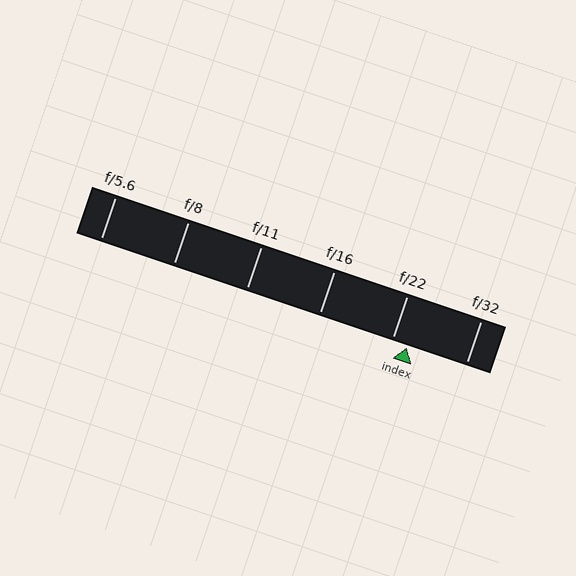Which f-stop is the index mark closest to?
The index mark is closest to f/22.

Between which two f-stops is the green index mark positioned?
The index mark is between f/22 and f/32.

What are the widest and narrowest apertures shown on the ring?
The widest aperture shown is f/5.6 and the narrowest is f/32.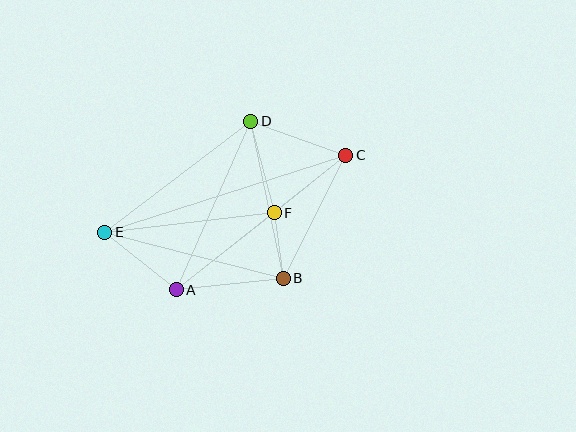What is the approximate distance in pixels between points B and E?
The distance between B and E is approximately 184 pixels.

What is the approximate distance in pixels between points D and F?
The distance between D and F is approximately 94 pixels.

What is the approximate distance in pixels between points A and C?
The distance between A and C is approximately 216 pixels.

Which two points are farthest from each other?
Points C and E are farthest from each other.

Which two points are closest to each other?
Points B and F are closest to each other.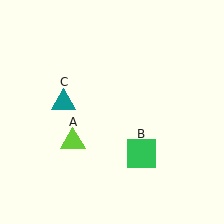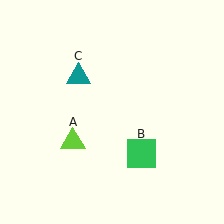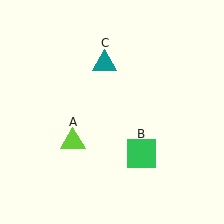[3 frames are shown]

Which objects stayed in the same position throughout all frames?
Lime triangle (object A) and green square (object B) remained stationary.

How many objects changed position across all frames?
1 object changed position: teal triangle (object C).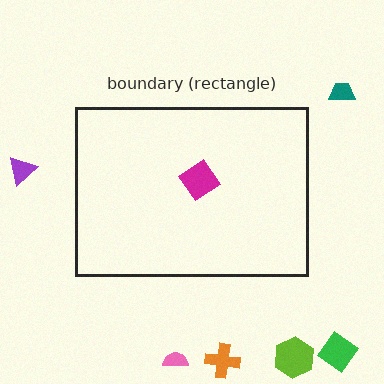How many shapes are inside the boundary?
1 inside, 6 outside.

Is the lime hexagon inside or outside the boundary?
Outside.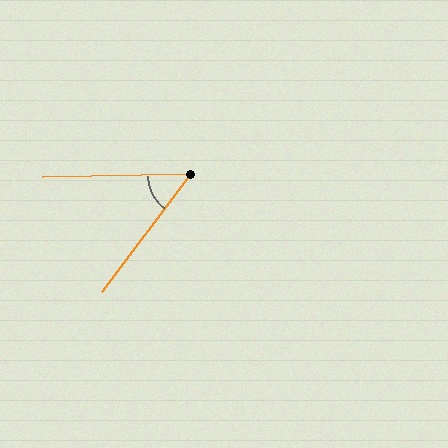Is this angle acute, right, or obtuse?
It is acute.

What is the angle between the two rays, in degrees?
Approximately 52 degrees.